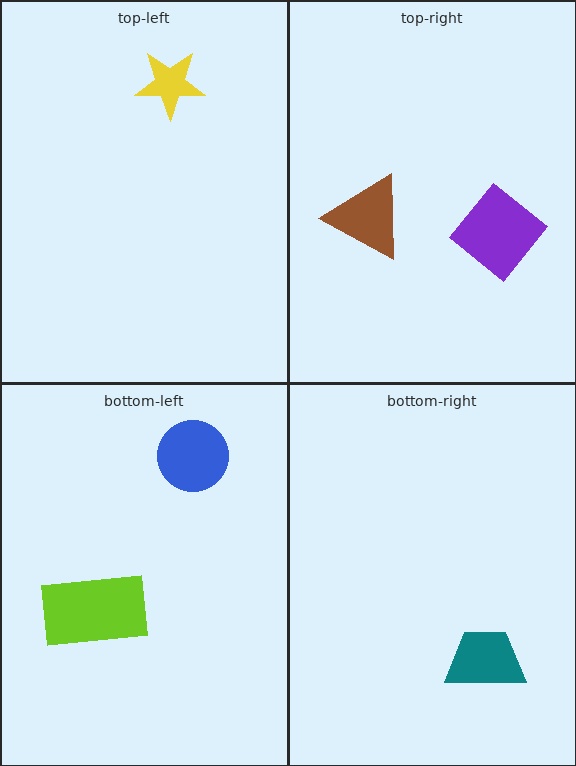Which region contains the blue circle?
The bottom-left region.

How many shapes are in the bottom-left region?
2.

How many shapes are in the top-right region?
2.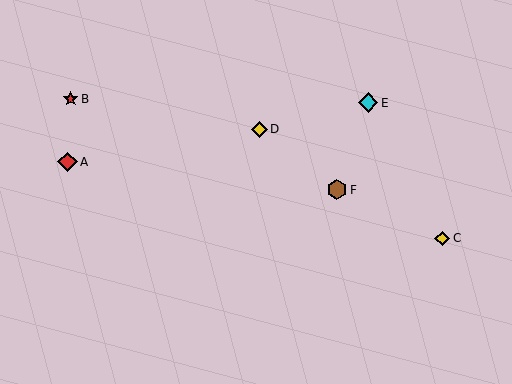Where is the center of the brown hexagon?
The center of the brown hexagon is at (337, 190).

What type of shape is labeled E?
Shape E is a cyan diamond.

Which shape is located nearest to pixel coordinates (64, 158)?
The red diamond (labeled A) at (67, 162) is nearest to that location.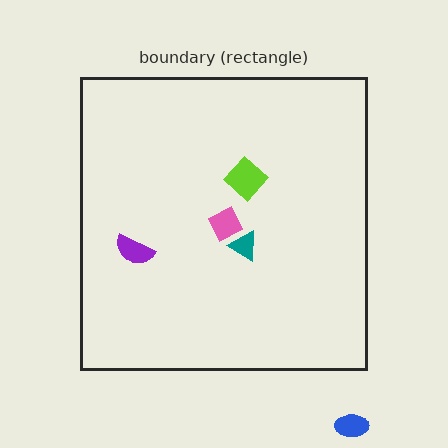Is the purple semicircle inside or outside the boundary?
Inside.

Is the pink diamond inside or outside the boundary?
Inside.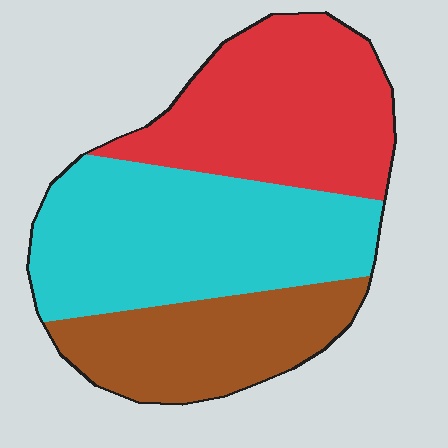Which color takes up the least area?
Brown, at roughly 25%.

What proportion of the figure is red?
Red covers roughly 35% of the figure.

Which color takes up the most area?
Cyan, at roughly 40%.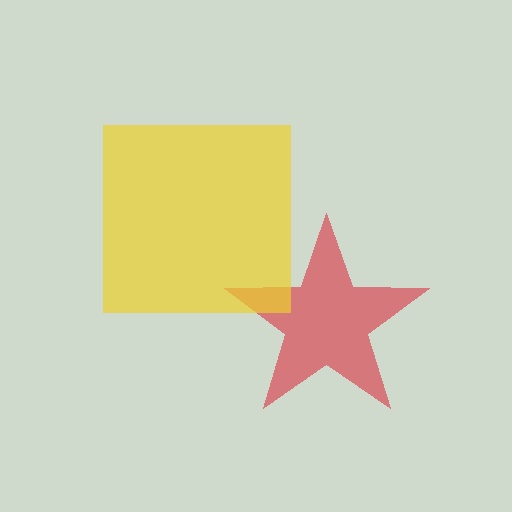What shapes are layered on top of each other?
The layered shapes are: a red star, a yellow square.